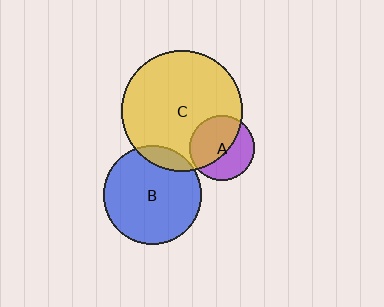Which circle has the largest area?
Circle C (yellow).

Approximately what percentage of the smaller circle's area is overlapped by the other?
Approximately 55%.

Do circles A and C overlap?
Yes.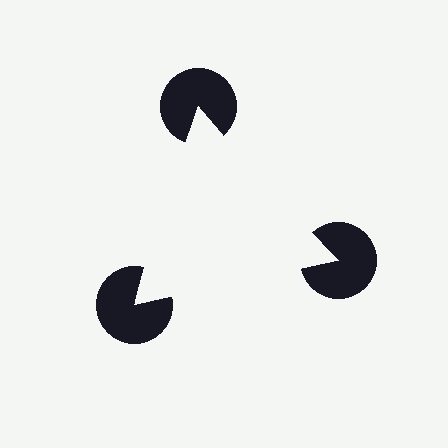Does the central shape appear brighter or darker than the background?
It typically appears slightly brighter than the background, even though no actual brightness change is drawn.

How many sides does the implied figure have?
3 sides.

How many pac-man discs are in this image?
There are 3 — one at each vertex of the illusory triangle.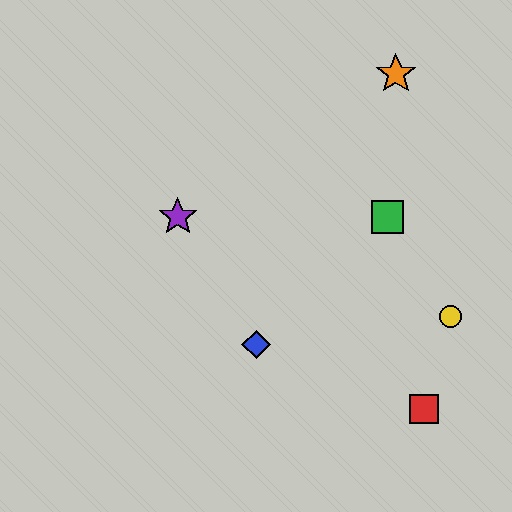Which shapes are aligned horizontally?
The green square, the purple star are aligned horizontally.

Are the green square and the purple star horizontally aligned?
Yes, both are at y≈217.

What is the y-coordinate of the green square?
The green square is at y≈217.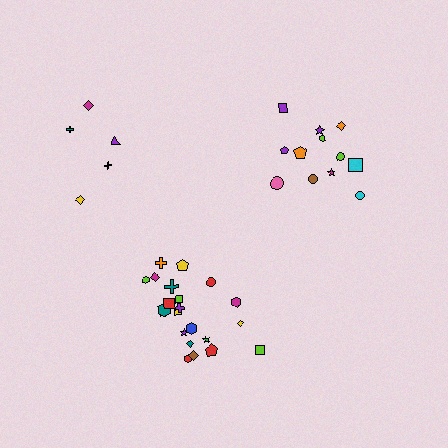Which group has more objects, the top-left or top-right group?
The top-right group.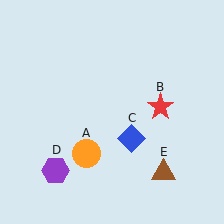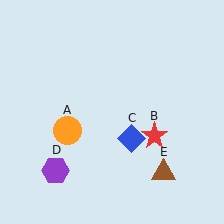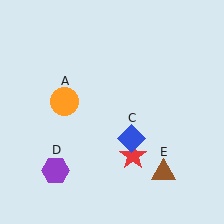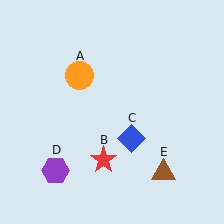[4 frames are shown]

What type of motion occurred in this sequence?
The orange circle (object A), red star (object B) rotated clockwise around the center of the scene.